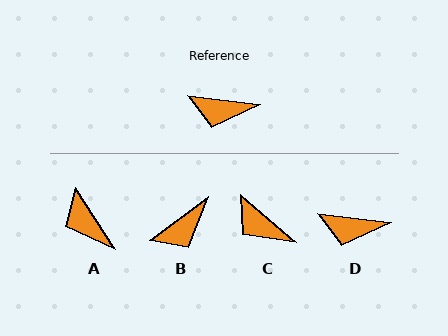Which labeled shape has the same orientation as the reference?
D.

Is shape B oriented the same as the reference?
No, it is off by about 43 degrees.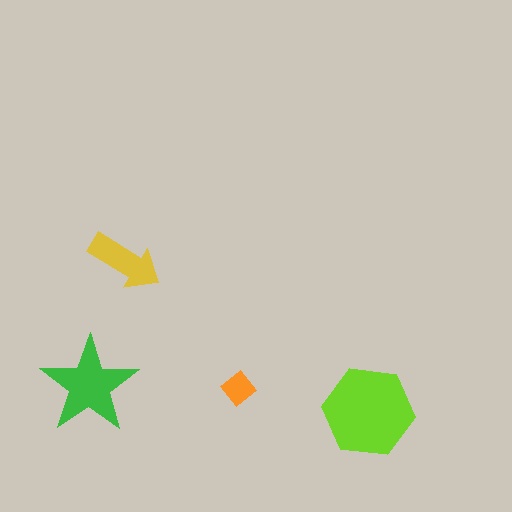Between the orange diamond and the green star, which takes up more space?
The green star.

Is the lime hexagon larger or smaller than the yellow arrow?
Larger.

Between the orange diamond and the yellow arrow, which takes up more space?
The yellow arrow.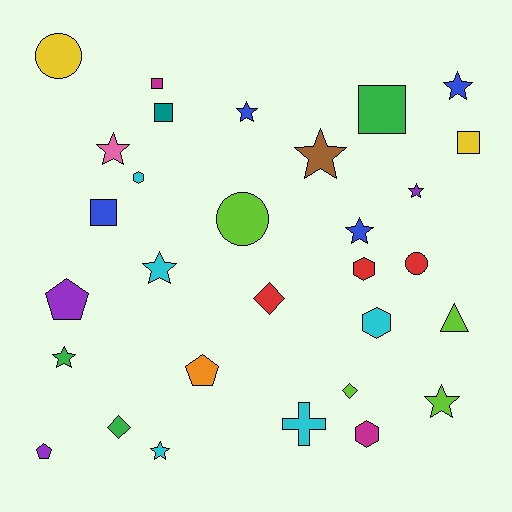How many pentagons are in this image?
There are 3 pentagons.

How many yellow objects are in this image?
There are 2 yellow objects.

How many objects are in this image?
There are 30 objects.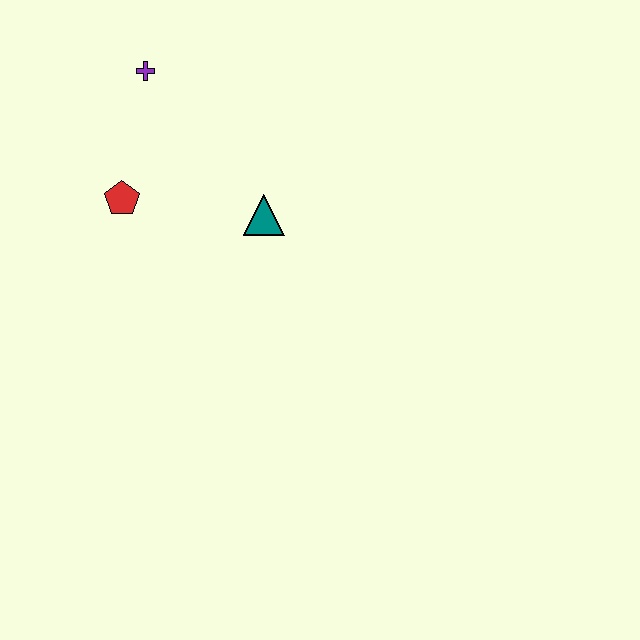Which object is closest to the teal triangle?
The red pentagon is closest to the teal triangle.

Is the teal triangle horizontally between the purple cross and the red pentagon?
No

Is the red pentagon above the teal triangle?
Yes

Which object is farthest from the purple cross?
The teal triangle is farthest from the purple cross.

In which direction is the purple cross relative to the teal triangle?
The purple cross is above the teal triangle.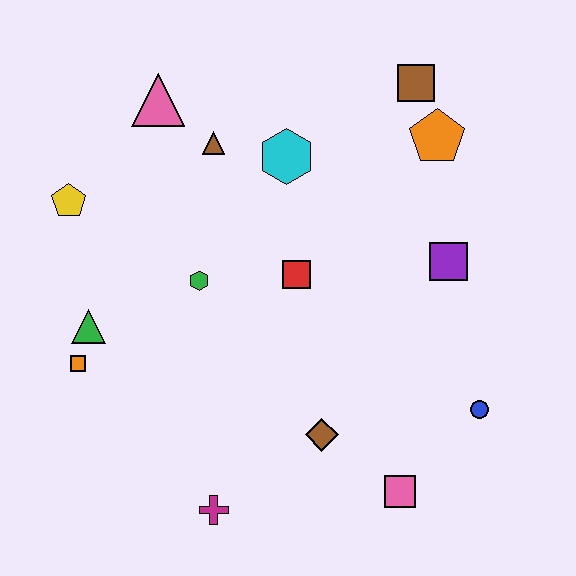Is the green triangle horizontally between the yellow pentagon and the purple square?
Yes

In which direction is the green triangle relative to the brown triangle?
The green triangle is below the brown triangle.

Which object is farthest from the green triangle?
The brown square is farthest from the green triangle.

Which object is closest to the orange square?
The green triangle is closest to the orange square.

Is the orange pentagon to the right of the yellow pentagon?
Yes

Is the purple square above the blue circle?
Yes